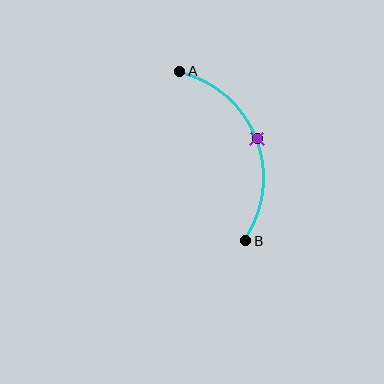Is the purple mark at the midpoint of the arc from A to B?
Yes. The purple mark lies on the arc at equal arc-length from both A and B — it is the arc midpoint.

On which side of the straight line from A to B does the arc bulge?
The arc bulges to the right of the straight line connecting A and B.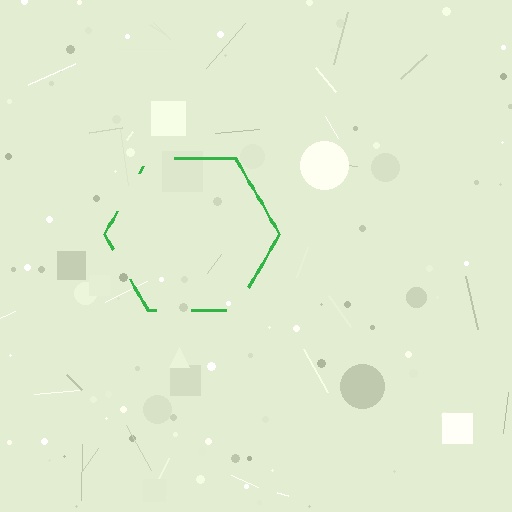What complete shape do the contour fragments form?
The contour fragments form a hexagon.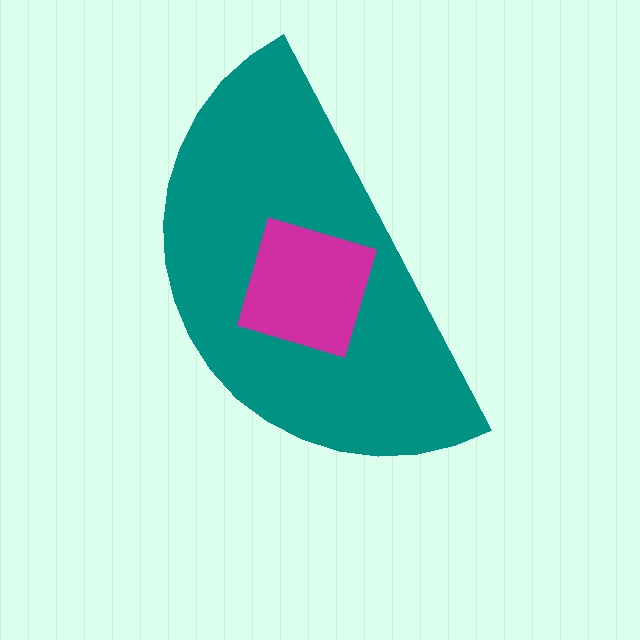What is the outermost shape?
The teal semicircle.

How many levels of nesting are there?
2.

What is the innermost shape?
The magenta diamond.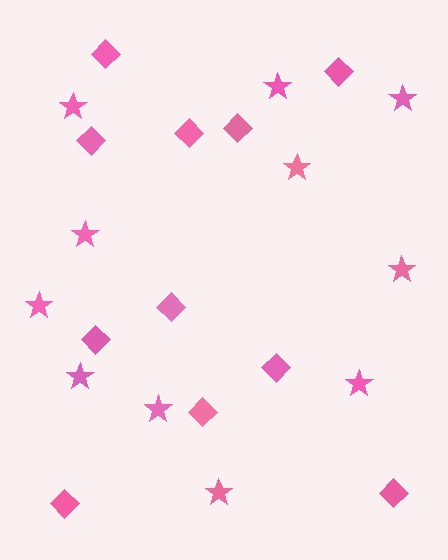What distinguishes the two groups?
There are 2 groups: one group of diamonds (11) and one group of stars (11).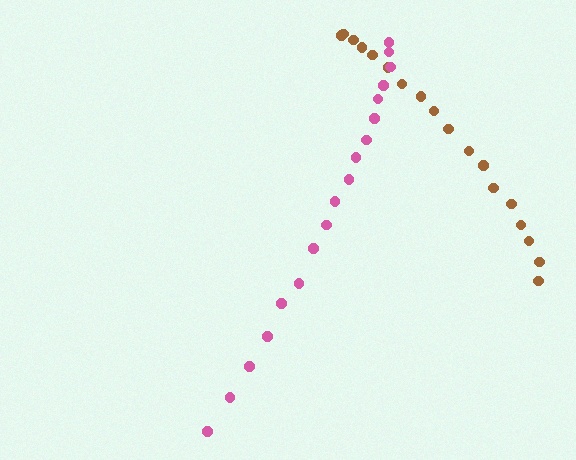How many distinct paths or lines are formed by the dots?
There are 2 distinct paths.